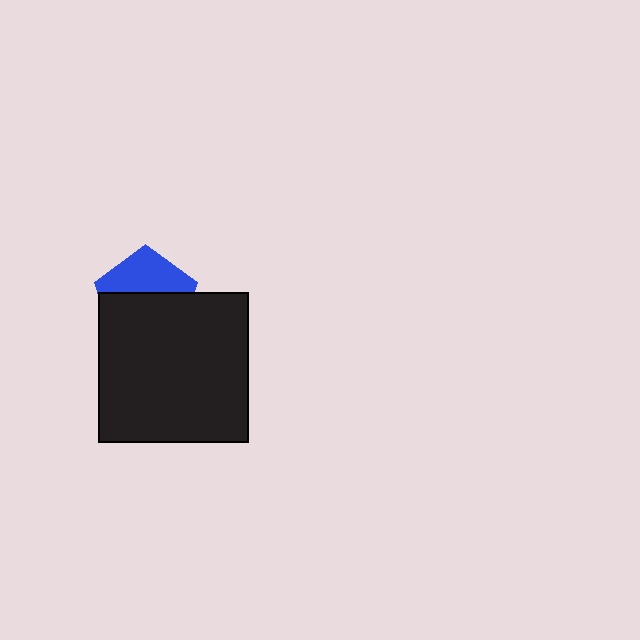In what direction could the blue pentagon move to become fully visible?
The blue pentagon could move up. That would shift it out from behind the black square entirely.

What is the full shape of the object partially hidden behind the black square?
The partially hidden object is a blue pentagon.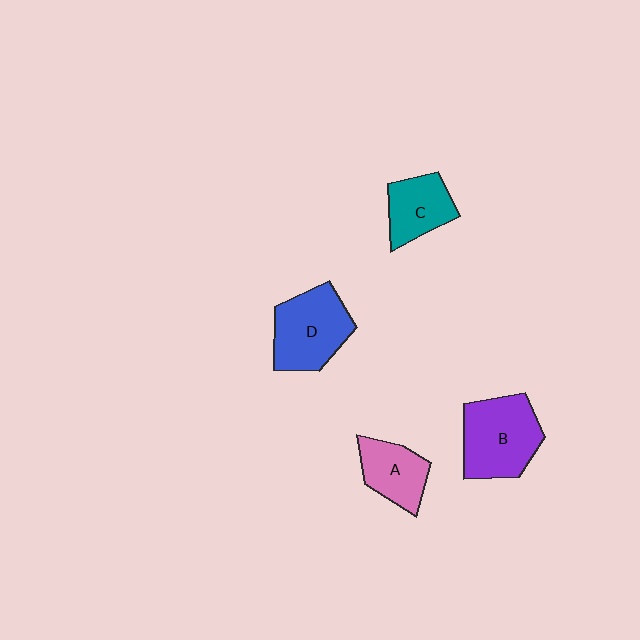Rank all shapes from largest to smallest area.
From largest to smallest: B (purple), D (blue), C (teal), A (pink).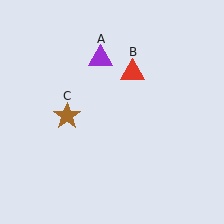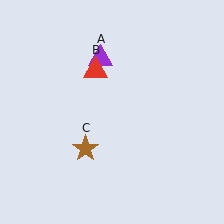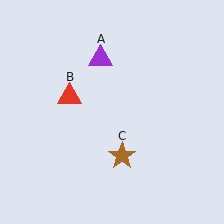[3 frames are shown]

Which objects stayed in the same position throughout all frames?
Purple triangle (object A) remained stationary.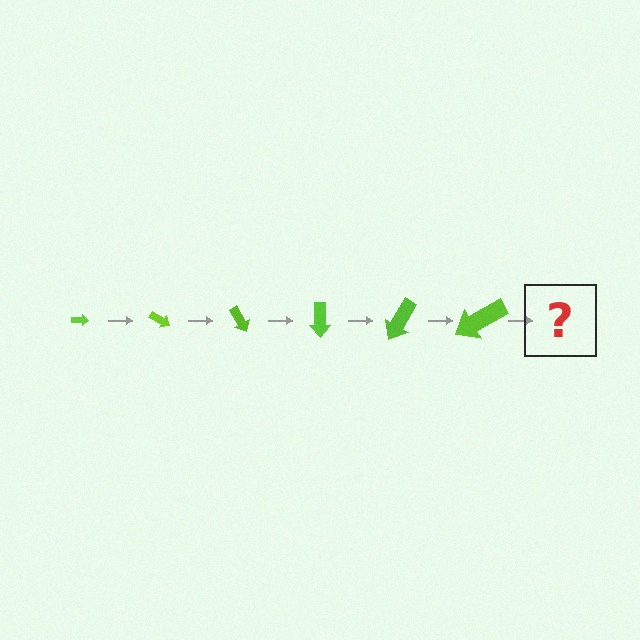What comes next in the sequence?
The next element should be an arrow, larger than the previous one and rotated 180 degrees from the start.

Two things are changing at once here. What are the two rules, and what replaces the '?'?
The two rules are that the arrow grows larger each step and it rotates 30 degrees each step. The '?' should be an arrow, larger than the previous one and rotated 180 degrees from the start.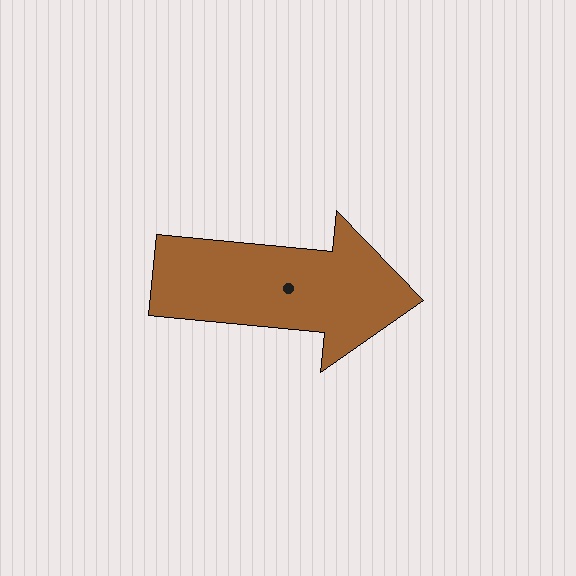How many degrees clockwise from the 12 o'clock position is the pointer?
Approximately 95 degrees.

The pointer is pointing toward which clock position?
Roughly 3 o'clock.